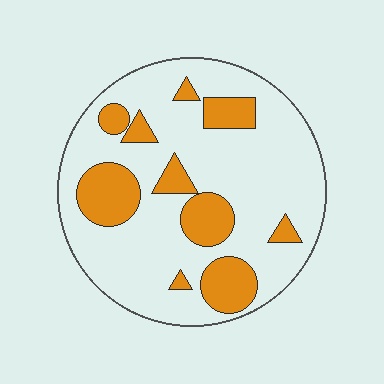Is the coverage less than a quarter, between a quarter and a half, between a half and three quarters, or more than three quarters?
Less than a quarter.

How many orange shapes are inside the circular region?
10.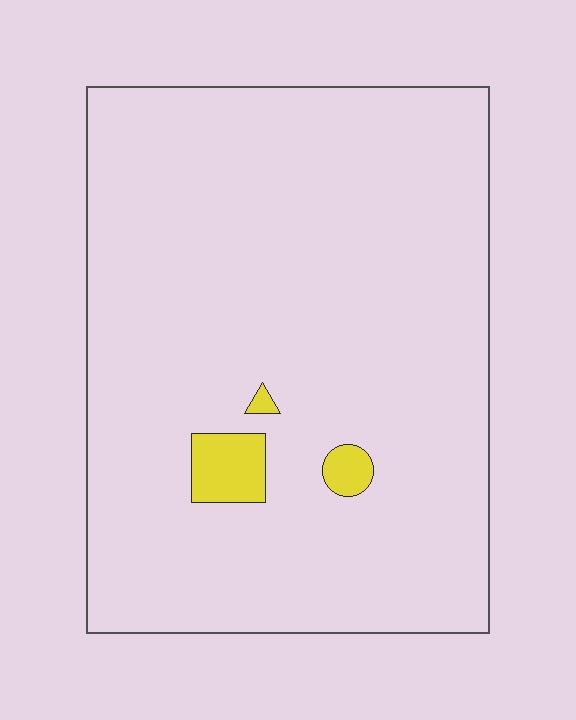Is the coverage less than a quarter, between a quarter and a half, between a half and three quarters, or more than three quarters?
Less than a quarter.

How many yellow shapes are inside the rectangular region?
3.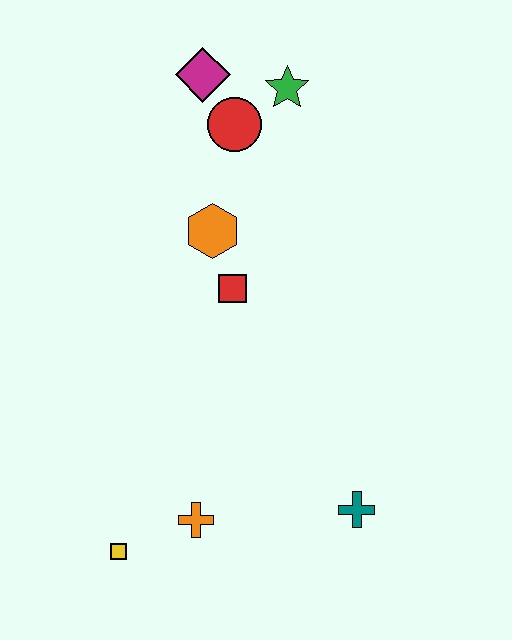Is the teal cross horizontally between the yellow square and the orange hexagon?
No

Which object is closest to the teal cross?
The orange cross is closest to the teal cross.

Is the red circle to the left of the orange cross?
No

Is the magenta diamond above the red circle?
Yes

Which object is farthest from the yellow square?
The green star is farthest from the yellow square.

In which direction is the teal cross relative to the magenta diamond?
The teal cross is below the magenta diamond.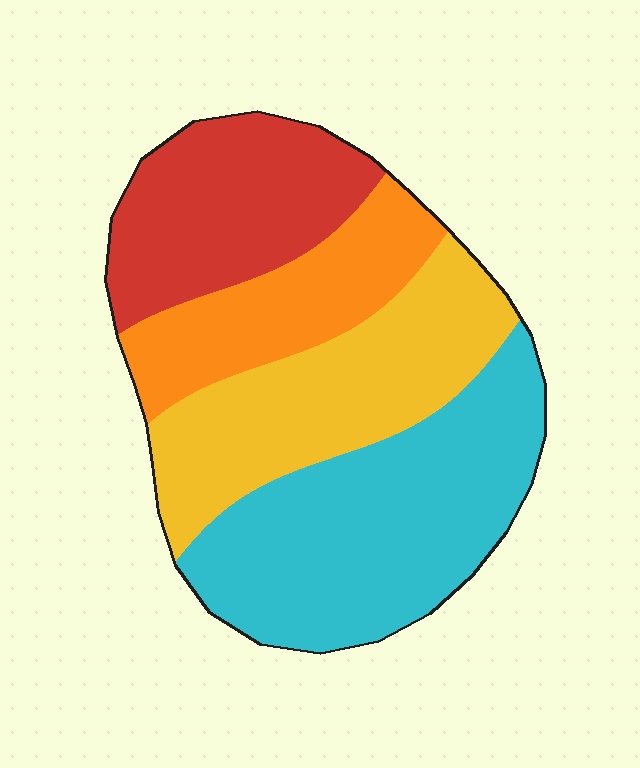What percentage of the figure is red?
Red covers around 20% of the figure.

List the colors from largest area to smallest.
From largest to smallest: cyan, yellow, red, orange.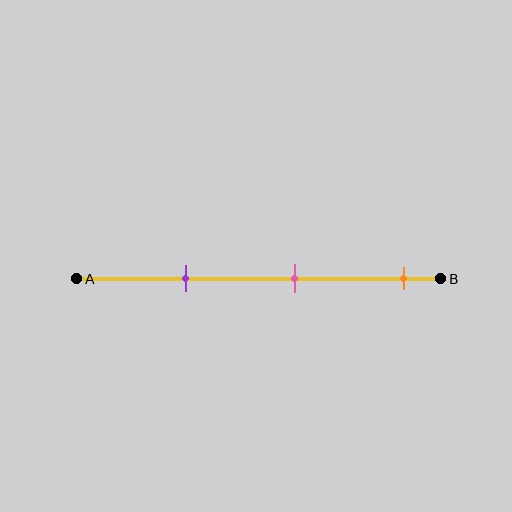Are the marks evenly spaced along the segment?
Yes, the marks are approximately evenly spaced.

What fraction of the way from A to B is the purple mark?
The purple mark is approximately 30% (0.3) of the way from A to B.